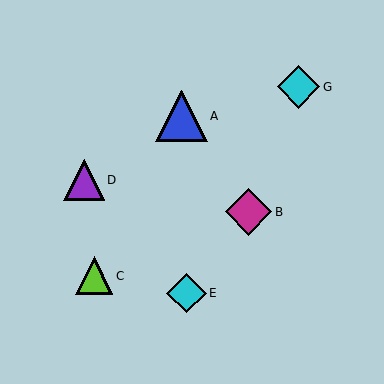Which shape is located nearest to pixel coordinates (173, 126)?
The blue triangle (labeled A) at (181, 116) is nearest to that location.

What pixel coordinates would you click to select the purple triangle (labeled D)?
Click at (84, 180) to select the purple triangle D.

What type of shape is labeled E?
Shape E is a cyan diamond.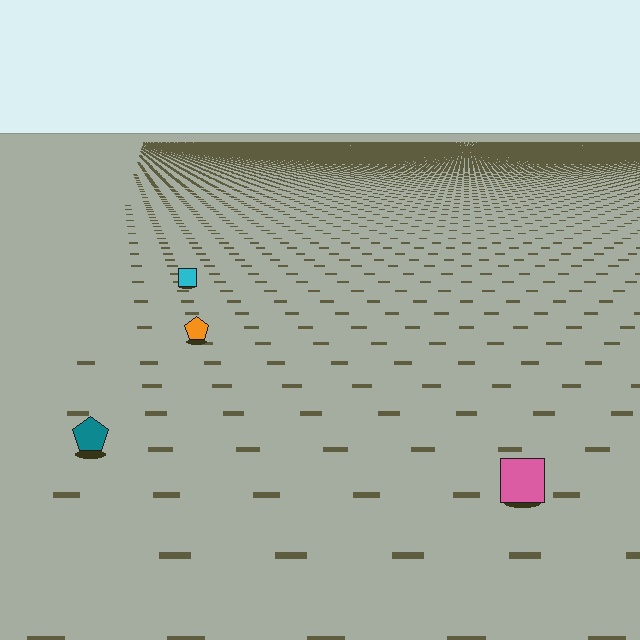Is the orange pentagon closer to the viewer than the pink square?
No. The pink square is closer — you can tell from the texture gradient: the ground texture is coarser near it.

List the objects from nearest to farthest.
From nearest to farthest: the pink square, the teal pentagon, the orange pentagon, the cyan square.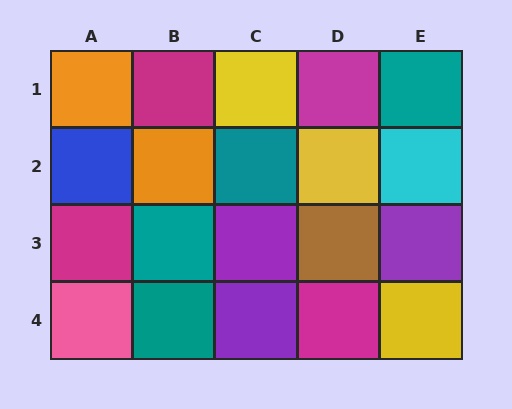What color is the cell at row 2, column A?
Blue.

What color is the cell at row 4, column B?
Teal.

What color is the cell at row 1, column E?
Teal.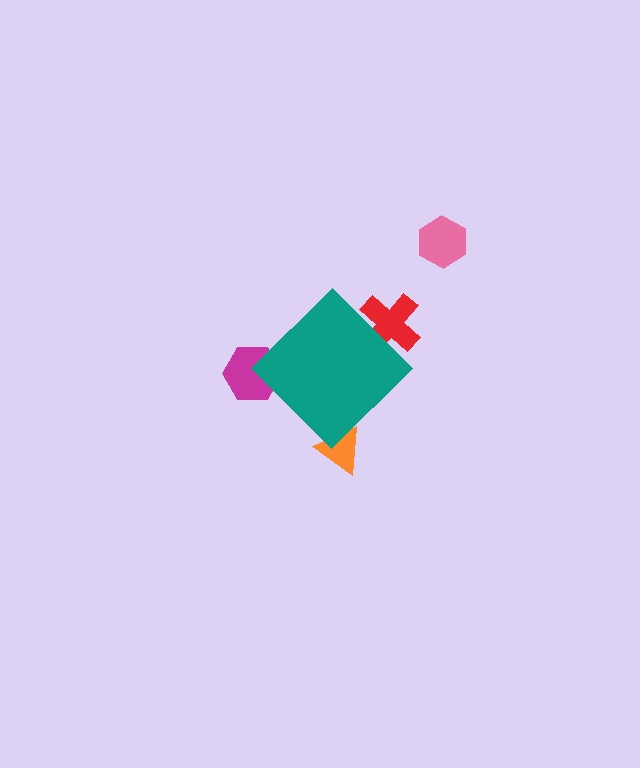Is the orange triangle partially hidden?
Yes, the orange triangle is partially hidden behind the teal diamond.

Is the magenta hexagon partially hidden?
Yes, the magenta hexagon is partially hidden behind the teal diamond.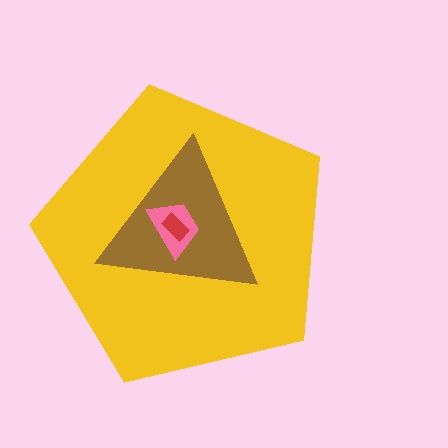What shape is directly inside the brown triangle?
The pink trapezoid.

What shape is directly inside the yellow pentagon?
The brown triangle.